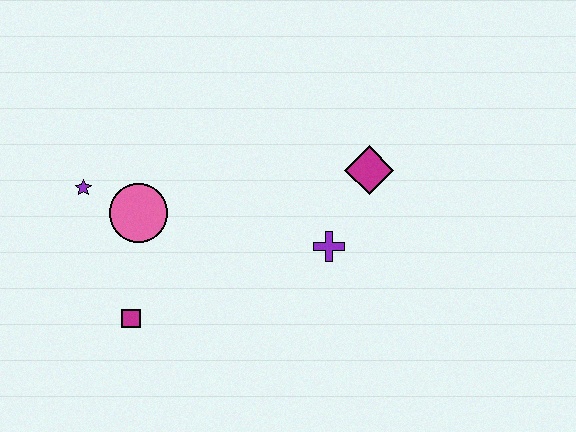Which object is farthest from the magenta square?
The magenta diamond is farthest from the magenta square.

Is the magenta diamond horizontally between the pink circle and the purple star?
No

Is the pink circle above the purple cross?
Yes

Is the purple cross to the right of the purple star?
Yes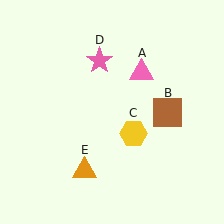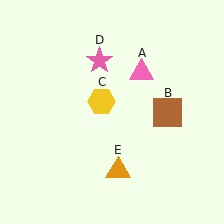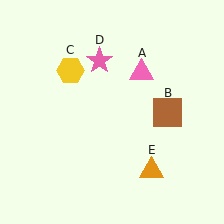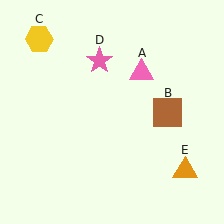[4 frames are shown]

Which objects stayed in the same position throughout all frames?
Pink triangle (object A) and brown square (object B) and pink star (object D) remained stationary.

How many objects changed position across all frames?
2 objects changed position: yellow hexagon (object C), orange triangle (object E).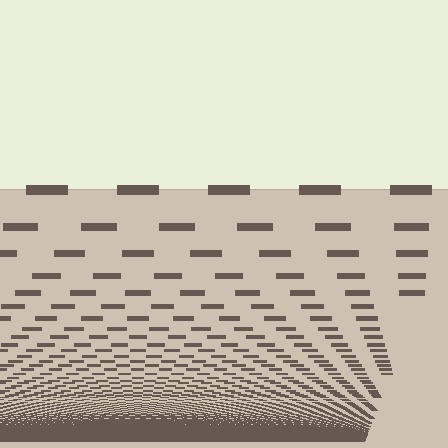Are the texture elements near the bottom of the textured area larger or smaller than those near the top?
Smaller. The gradient is inverted — elements near the bottom are smaller and denser.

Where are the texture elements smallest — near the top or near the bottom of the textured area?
Near the bottom.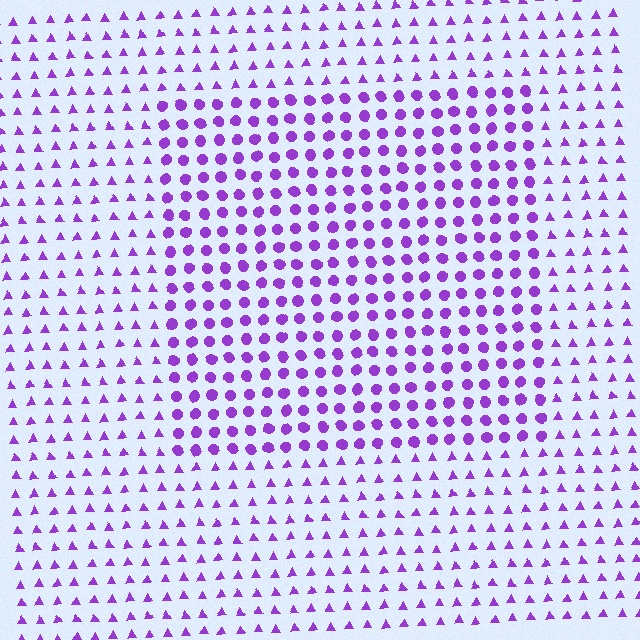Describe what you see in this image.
The image is filled with small purple elements arranged in a uniform grid. A rectangle-shaped region contains circles, while the surrounding area contains triangles. The boundary is defined purely by the change in element shape.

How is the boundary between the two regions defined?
The boundary is defined by a change in element shape: circles inside vs. triangles outside. All elements share the same color and spacing.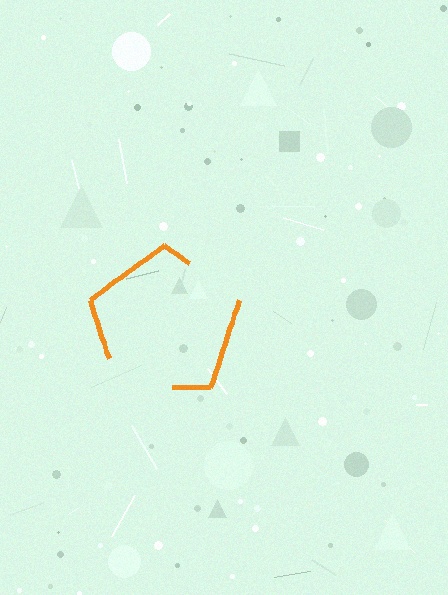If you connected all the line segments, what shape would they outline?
They would outline a pentagon.